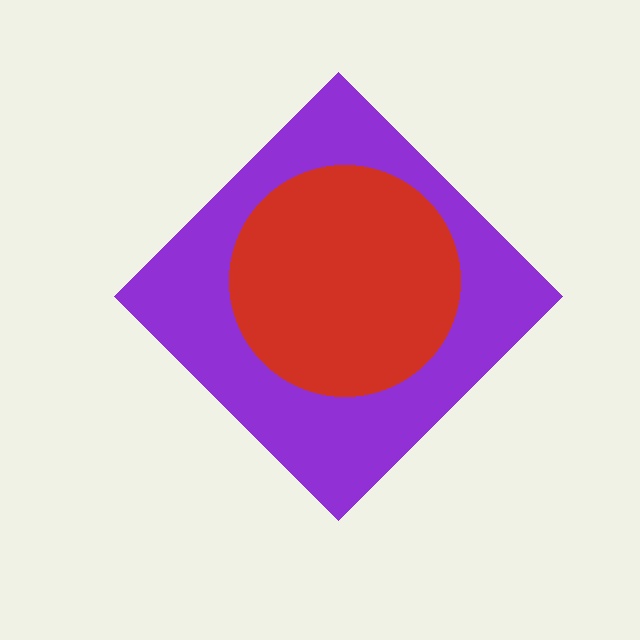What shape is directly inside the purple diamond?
The red circle.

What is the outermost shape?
The purple diamond.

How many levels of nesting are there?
2.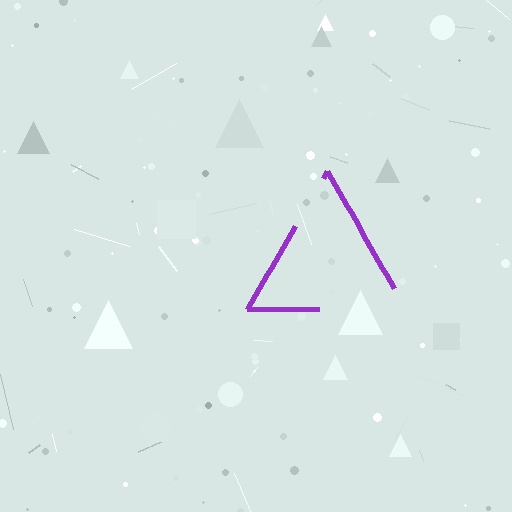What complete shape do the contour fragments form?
The contour fragments form a triangle.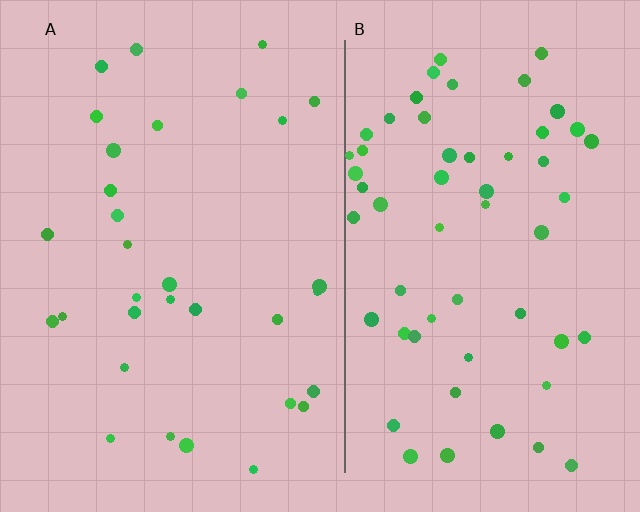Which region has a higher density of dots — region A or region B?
B (the right).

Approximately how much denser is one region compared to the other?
Approximately 1.8× — region B over region A.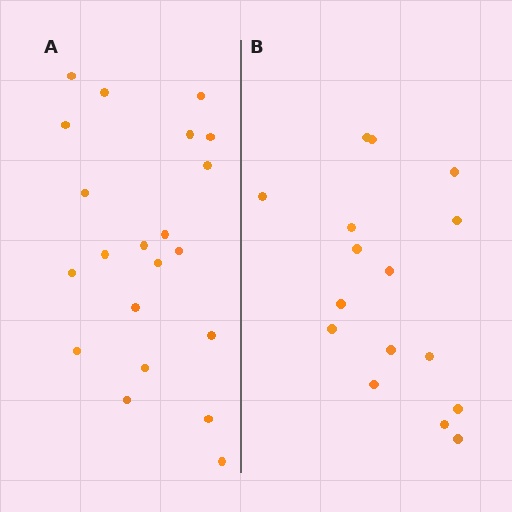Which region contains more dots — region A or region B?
Region A (the left region) has more dots.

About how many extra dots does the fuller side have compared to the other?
Region A has about 5 more dots than region B.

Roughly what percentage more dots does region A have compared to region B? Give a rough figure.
About 30% more.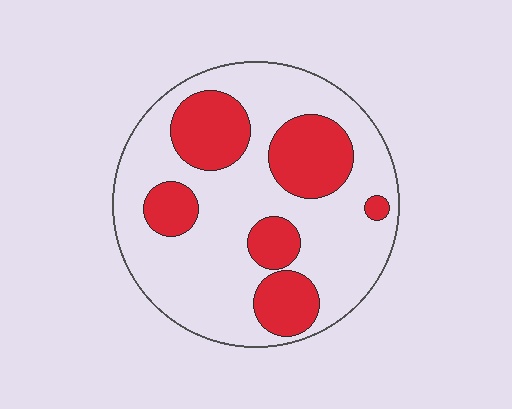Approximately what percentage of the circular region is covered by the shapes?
Approximately 30%.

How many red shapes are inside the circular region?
6.